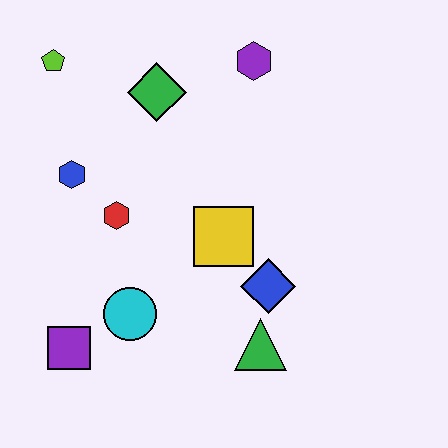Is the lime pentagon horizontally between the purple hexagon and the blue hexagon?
No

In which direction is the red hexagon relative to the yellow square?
The red hexagon is to the left of the yellow square.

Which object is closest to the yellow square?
The blue diamond is closest to the yellow square.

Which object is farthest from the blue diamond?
The lime pentagon is farthest from the blue diamond.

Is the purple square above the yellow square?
No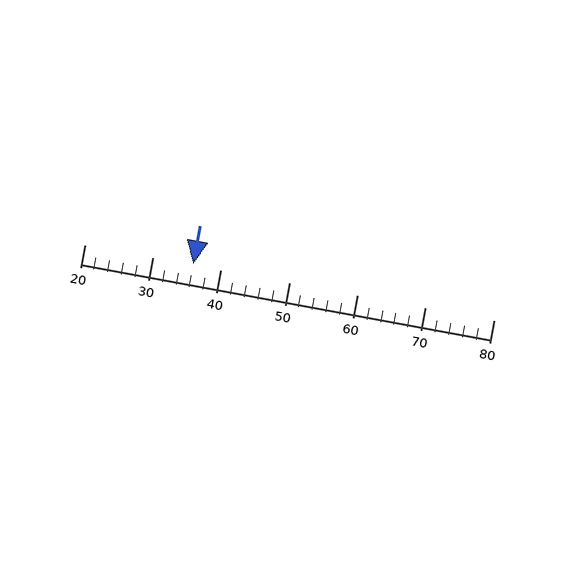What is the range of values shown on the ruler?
The ruler shows values from 20 to 80.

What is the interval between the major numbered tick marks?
The major tick marks are spaced 10 units apart.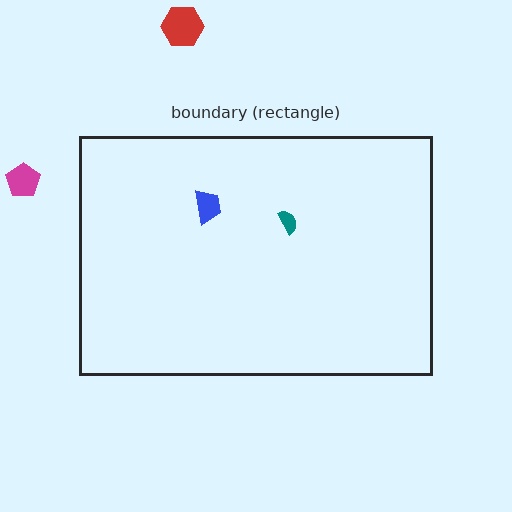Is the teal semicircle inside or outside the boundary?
Inside.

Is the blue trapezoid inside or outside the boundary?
Inside.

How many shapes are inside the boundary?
2 inside, 2 outside.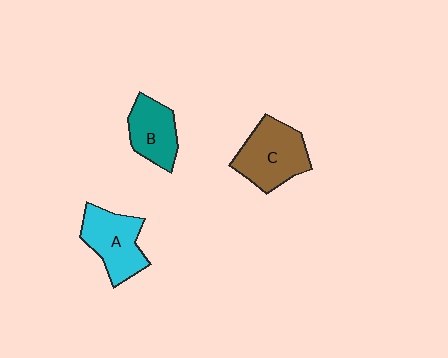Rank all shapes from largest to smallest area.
From largest to smallest: C (brown), A (cyan), B (teal).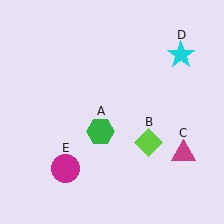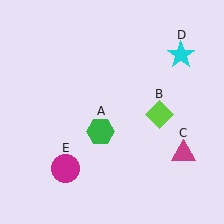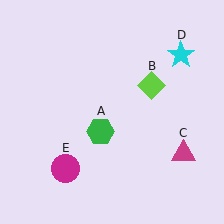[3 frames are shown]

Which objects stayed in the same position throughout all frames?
Green hexagon (object A) and magenta triangle (object C) and cyan star (object D) and magenta circle (object E) remained stationary.